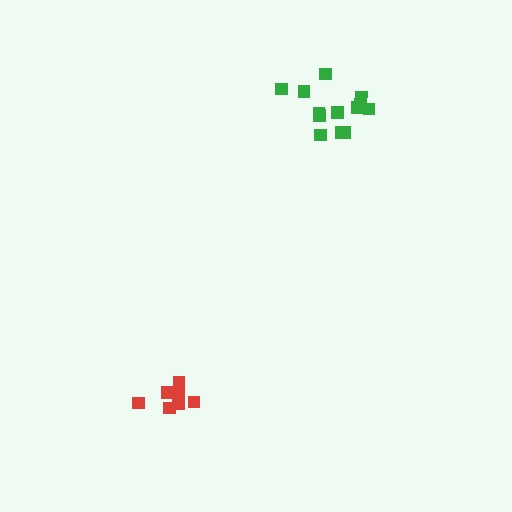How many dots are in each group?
Group 1: 12 dots, Group 2: 7 dots (19 total).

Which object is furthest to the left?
The red cluster is leftmost.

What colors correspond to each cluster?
The clusters are colored: green, red.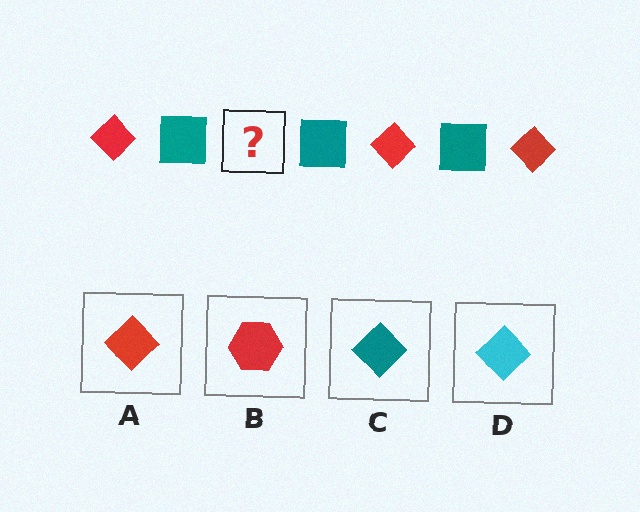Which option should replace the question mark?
Option A.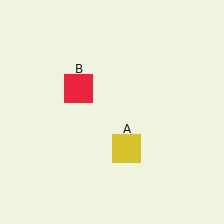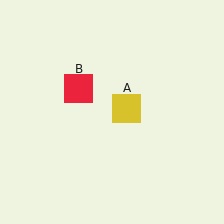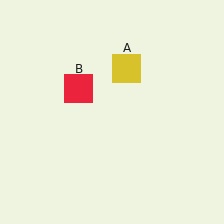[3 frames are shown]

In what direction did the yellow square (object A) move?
The yellow square (object A) moved up.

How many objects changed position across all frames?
1 object changed position: yellow square (object A).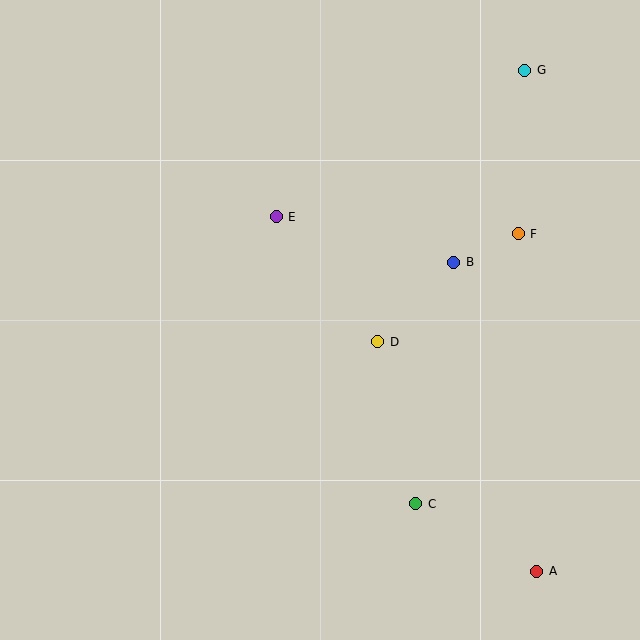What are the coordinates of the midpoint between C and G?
The midpoint between C and G is at (470, 287).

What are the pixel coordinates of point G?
Point G is at (525, 70).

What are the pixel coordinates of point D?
Point D is at (378, 342).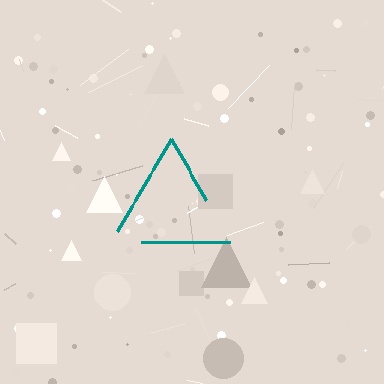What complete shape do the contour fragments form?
The contour fragments form a triangle.